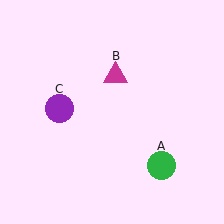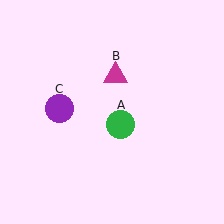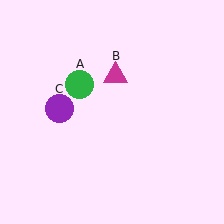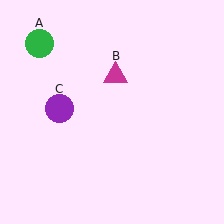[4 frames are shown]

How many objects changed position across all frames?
1 object changed position: green circle (object A).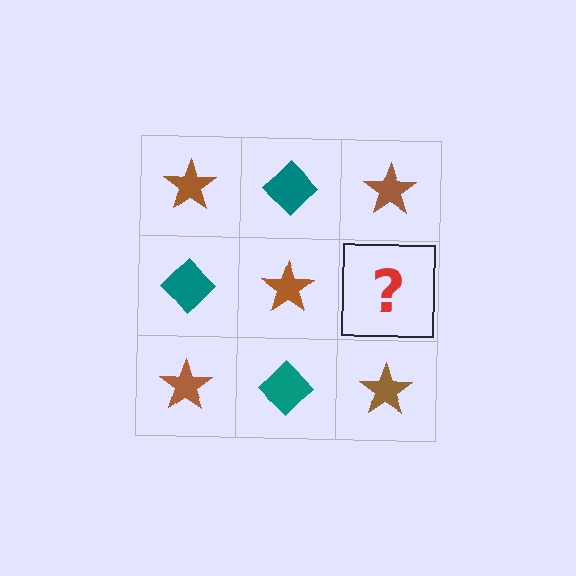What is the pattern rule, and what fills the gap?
The rule is that it alternates brown star and teal diamond in a checkerboard pattern. The gap should be filled with a teal diamond.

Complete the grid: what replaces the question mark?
The question mark should be replaced with a teal diamond.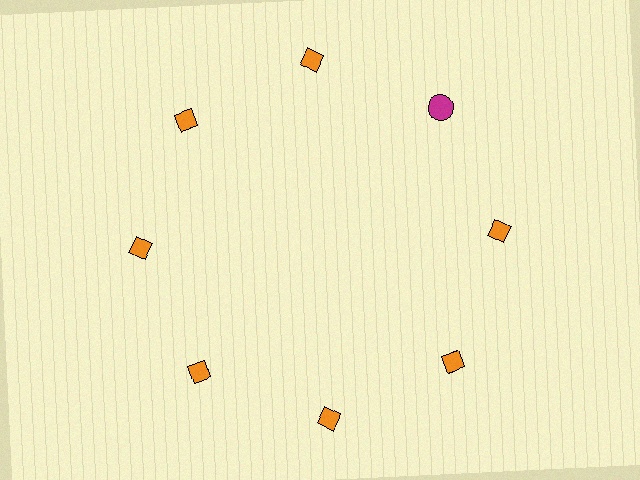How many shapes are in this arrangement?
There are 8 shapes arranged in a ring pattern.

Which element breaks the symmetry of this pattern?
The magenta circle at roughly the 2 o'clock position breaks the symmetry. All other shapes are orange diamonds.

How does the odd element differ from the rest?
It differs in both color (magenta instead of orange) and shape (circle instead of diamond).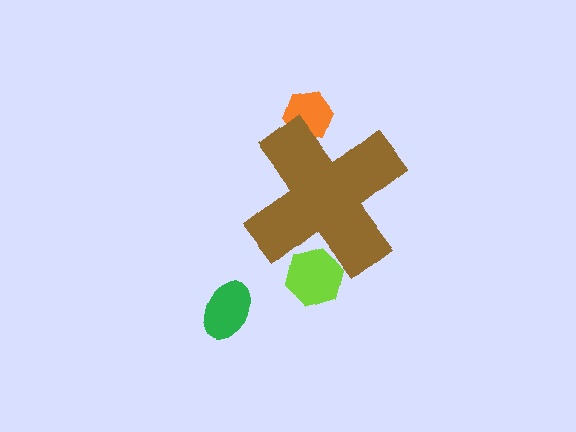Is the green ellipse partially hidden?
No, the green ellipse is fully visible.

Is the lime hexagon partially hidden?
Yes, the lime hexagon is partially hidden behind the brown cross.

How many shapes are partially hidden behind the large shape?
2 shapes are partially hidden.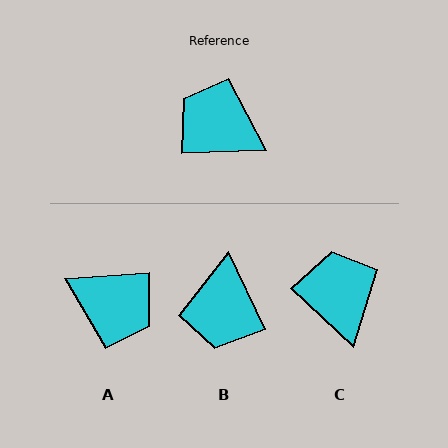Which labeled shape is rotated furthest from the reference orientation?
A, about 178 degrees away.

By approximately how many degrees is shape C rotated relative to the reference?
Approximately 46 degrees clockwise.